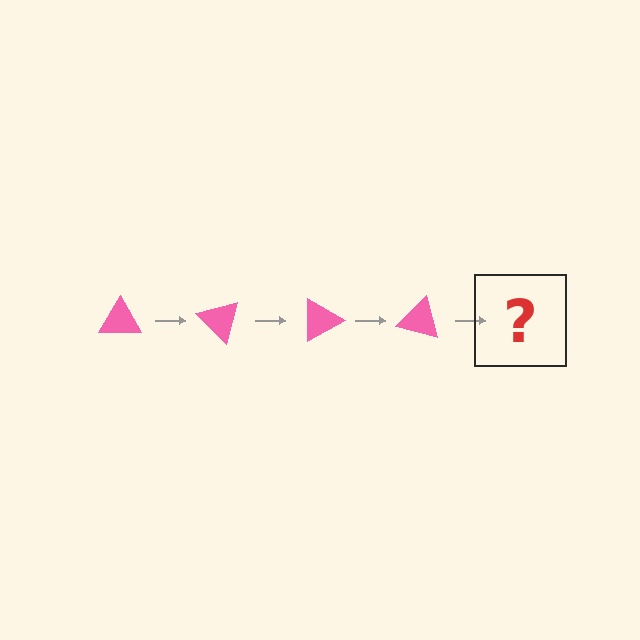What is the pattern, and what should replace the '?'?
The pattern is that the triangle rotates 45 degrees each step. The '?' should be a pink triangle rotated 180 degrees.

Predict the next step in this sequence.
The next step is a pink triangle rotated 180 degrees.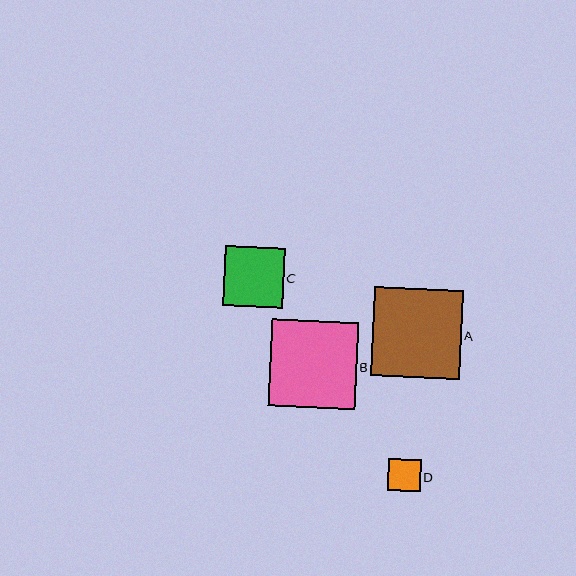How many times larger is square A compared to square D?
Square A is approximately 2.7 times the size of square D.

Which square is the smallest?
Square D is the smallest with a size of approximately 33 pixels.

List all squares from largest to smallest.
From largest to smallest: A, B, C, D.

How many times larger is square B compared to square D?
Square B is approximately 2.7 times the size of square D.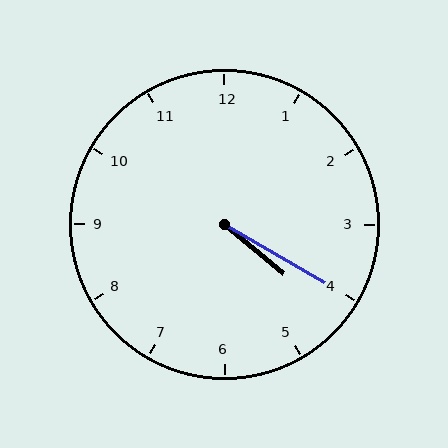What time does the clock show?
4:20.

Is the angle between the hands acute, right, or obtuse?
It is acute.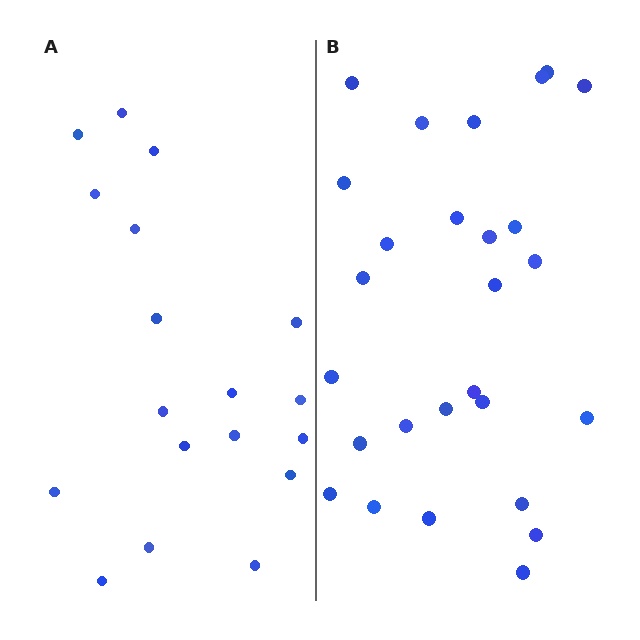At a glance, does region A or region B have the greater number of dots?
Region B (the right region) has more dots.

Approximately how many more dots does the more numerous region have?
Region B has roughly 8 or so more dots than region A.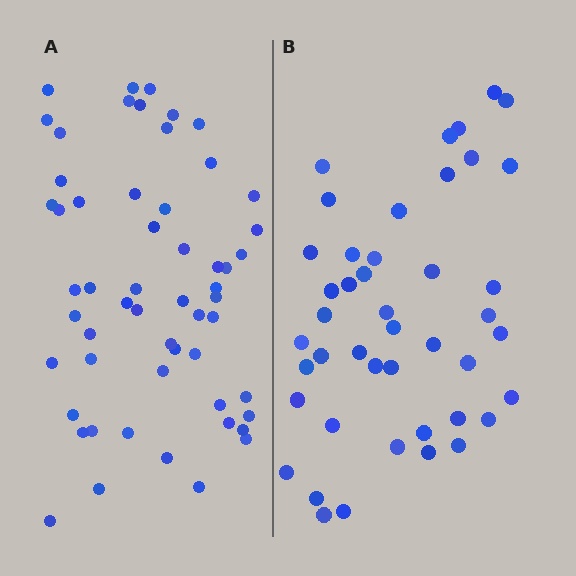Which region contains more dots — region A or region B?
Region A (the left region) has more dots.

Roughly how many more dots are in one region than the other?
Region A has roughly 12 or so more dots than region B.